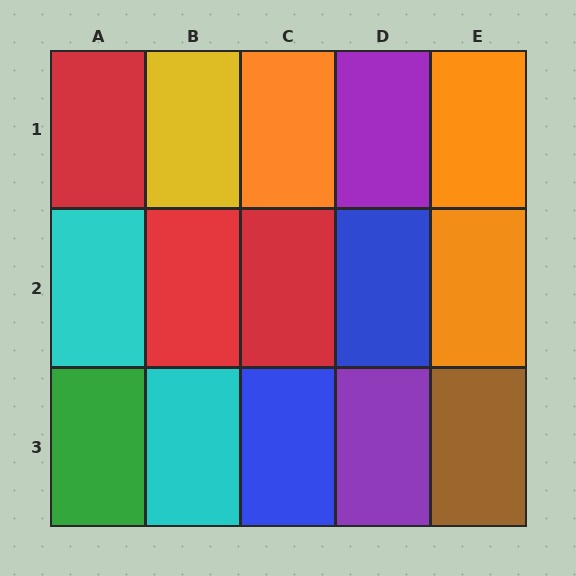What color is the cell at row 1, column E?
Orange.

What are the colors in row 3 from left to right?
Green, cyan, blue, purple, brown.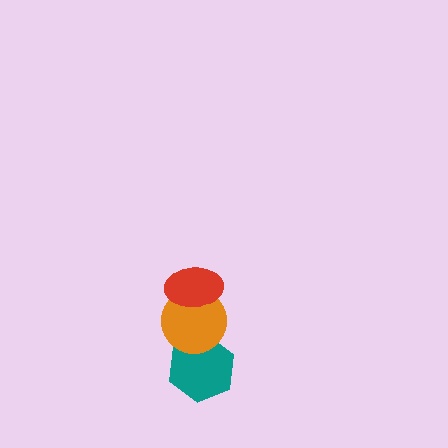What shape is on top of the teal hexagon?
The orange circle is on top of the teal hexagon.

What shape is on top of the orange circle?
The red ellipse is on top of the orange circle.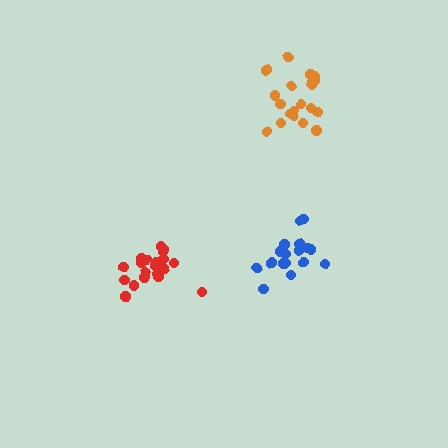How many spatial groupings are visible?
There are 3 spatial groupings.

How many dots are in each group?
Group 1: 20 dots, Group 2: 21 dots, Group 3: 19 dots (60 total).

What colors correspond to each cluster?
The clusters are colored: orange, red, blue.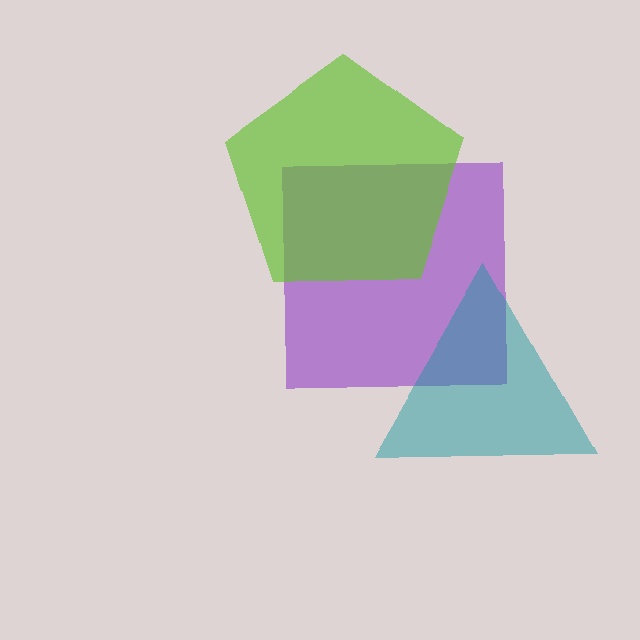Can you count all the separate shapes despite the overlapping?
Yes, there are 3 separate shapes.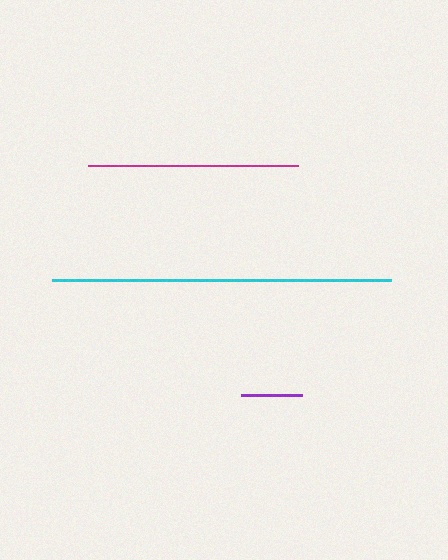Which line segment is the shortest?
The purple line is the shortest at approximately 61 pixels.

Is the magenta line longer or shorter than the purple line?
The magenta line is longer than the purple line.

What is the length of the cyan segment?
The cyan segment is approximately 338 pixels long.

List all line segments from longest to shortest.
From longest to shortest: cyan, magenta, purple.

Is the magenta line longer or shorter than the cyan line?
The cyan line is longer than the magenta line.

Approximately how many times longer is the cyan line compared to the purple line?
The cyan line is approximately 5.5 times the length of the purple line.